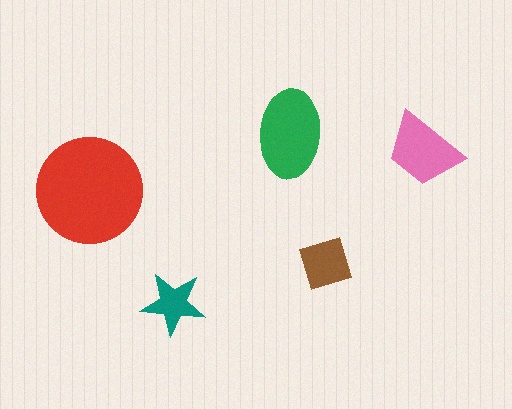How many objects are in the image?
There are 5 objects in the image.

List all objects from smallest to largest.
The teal star, the brown square, the pink trapezoid, the green ellipse, the red circle.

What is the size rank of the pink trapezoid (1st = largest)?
3rd.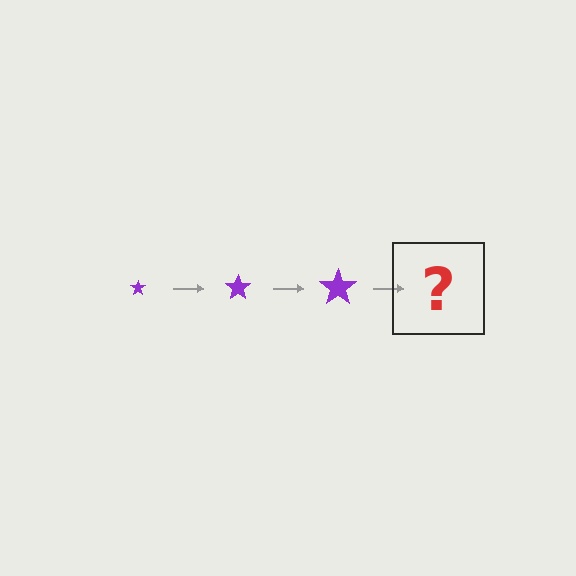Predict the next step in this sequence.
The next step is a purple star, larger than the previous one.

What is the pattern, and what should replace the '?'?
The pattern is that the star gets progressively larger each step. The '?' should be a purple star, larger than the previous one.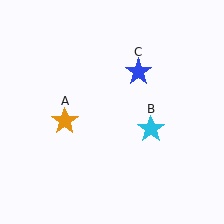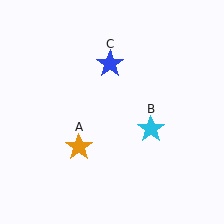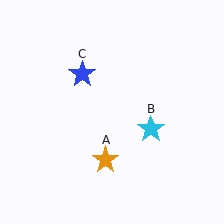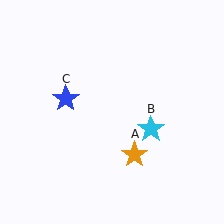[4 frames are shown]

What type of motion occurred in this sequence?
The orange star (object A), blue star (object C) rotated counterclockwise around the center of the scene.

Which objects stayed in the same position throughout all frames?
Cyan star (object B) remained stationary.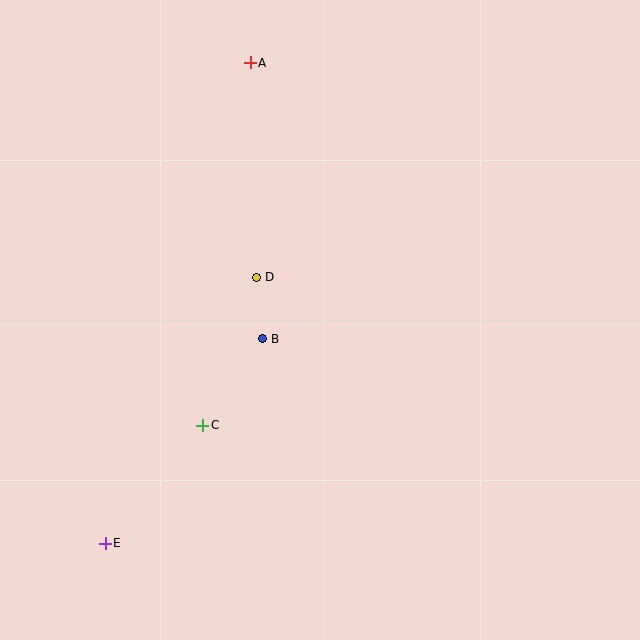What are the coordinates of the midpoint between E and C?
The midpoint between E and C is at (154, 484).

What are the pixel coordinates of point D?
Point D is at (257, 277).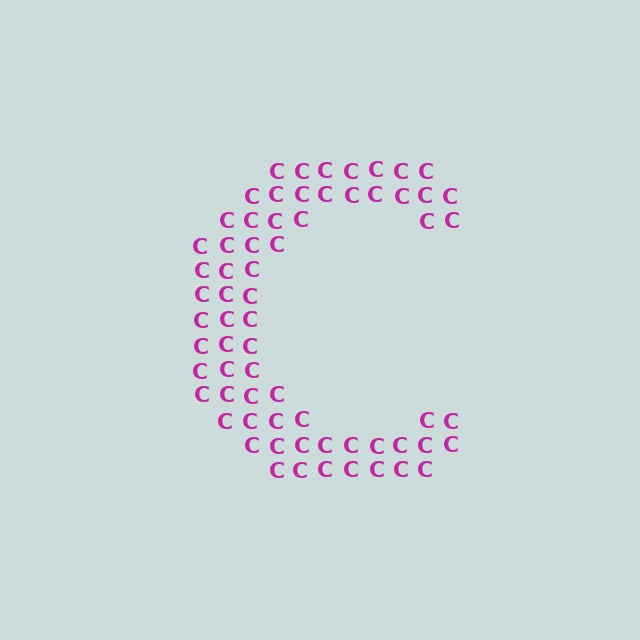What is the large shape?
The large shape is the letter C.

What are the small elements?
The small elements are letter C's.